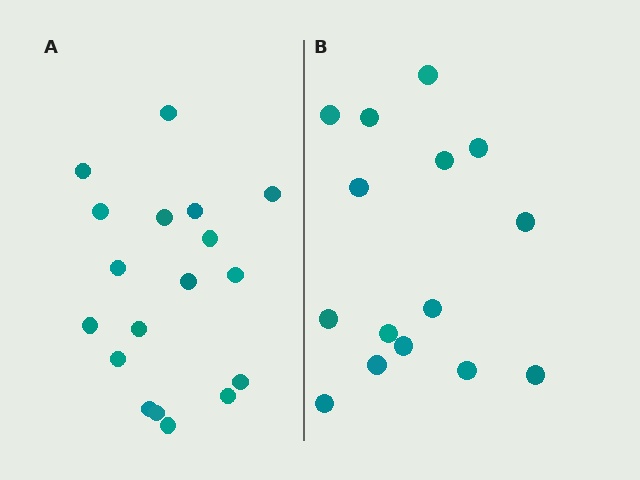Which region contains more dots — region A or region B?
Region A (the left region) has more dots.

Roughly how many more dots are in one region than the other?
Region A has just a few more — roughly 2 or 3 more dots than region B.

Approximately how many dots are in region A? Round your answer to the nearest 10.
About 20 dots. (The exact count is 18, which rounds to 20.)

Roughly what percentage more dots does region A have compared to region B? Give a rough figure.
About 20% more.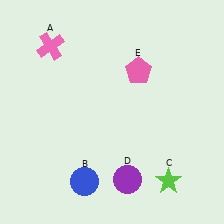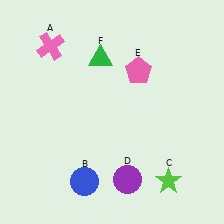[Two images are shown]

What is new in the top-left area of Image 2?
A green triangle (F) was added in the top-left area of Image 2.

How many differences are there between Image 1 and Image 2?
There is 1 difference between the two images.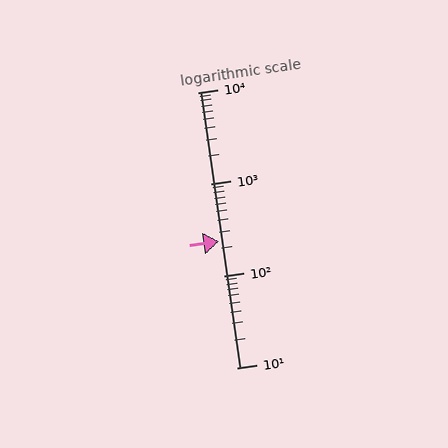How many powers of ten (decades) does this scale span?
The scale spans 3 decades, from 10 to 10000.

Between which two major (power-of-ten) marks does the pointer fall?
The pointer is between 100 and 1000.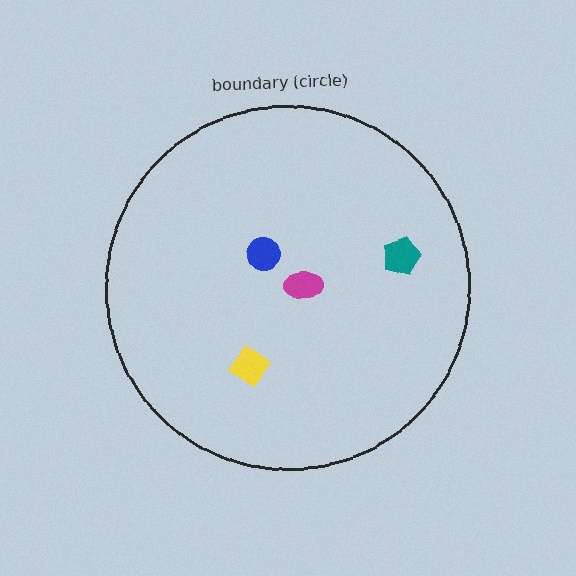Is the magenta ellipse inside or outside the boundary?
Inside.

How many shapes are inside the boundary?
4 inside, 0 outside.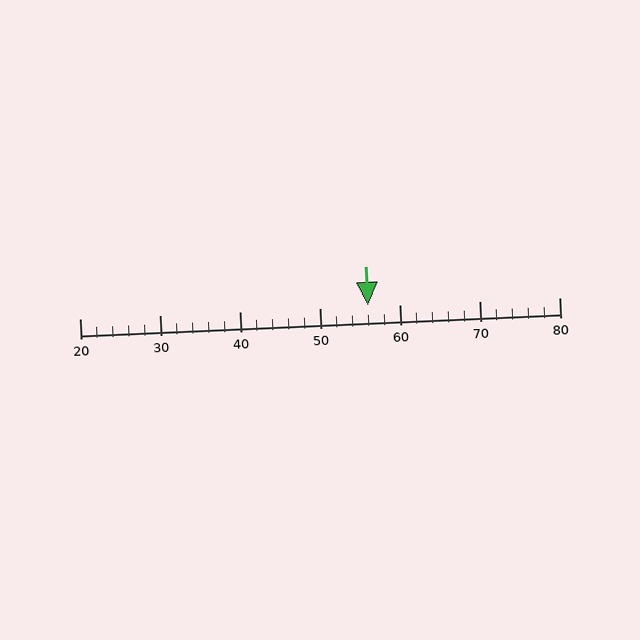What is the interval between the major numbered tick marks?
The major tick marks are spaced 10 units apart.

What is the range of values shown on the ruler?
The ruler shows values from 20 to 80.